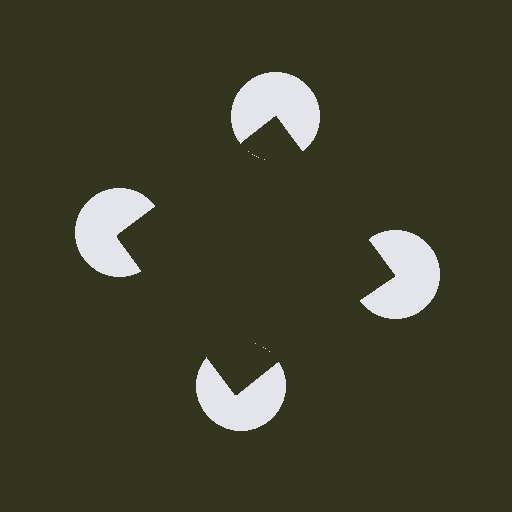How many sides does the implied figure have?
4 sides.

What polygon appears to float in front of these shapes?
An illusory square — its edges are inferred from the aligned wedge cuts in the pac-man discs, not physically drawn.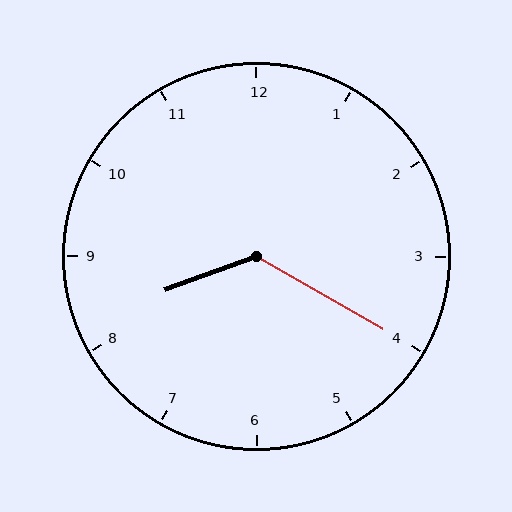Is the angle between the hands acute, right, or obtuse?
It is obtuse.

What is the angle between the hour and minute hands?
Approximately 130 degrees.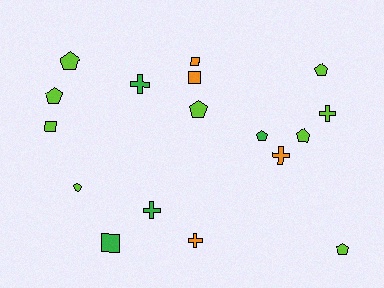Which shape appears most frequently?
Pentagon, with 8 objects.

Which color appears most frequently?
Lime, with 9 objects.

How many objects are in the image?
There are 17 objects.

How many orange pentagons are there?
There are no orange pentagons.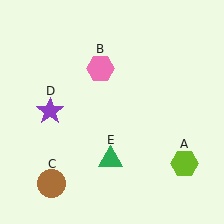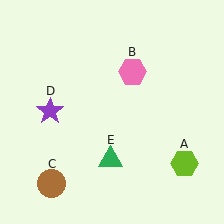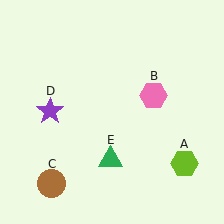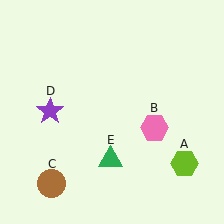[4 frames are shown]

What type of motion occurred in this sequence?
The pink hexagon (object B) rotated clockwise around the center of the scene.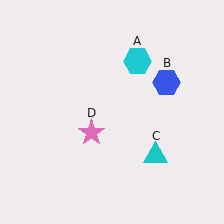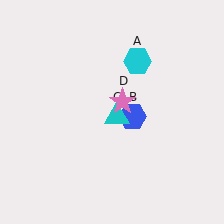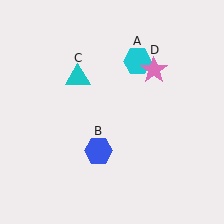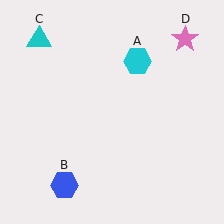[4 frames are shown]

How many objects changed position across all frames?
3 objects changed position: blue hexagon (object B), cyan triangle (object C), pink star (object D).